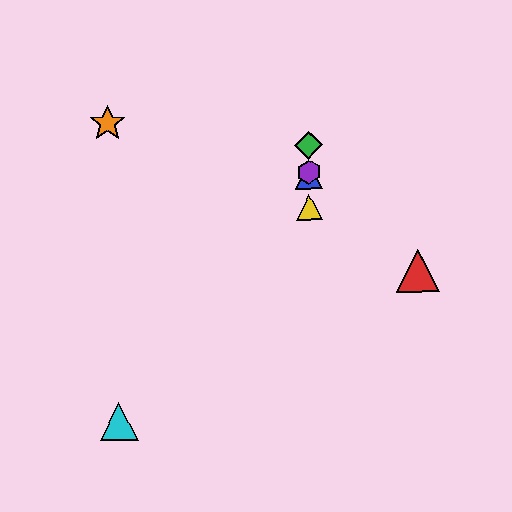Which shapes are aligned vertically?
The blue triangle, the green diamond, the yellow triangle, the purple hexagon are aligned vertically.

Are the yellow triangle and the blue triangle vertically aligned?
Yes, both are at x≈309.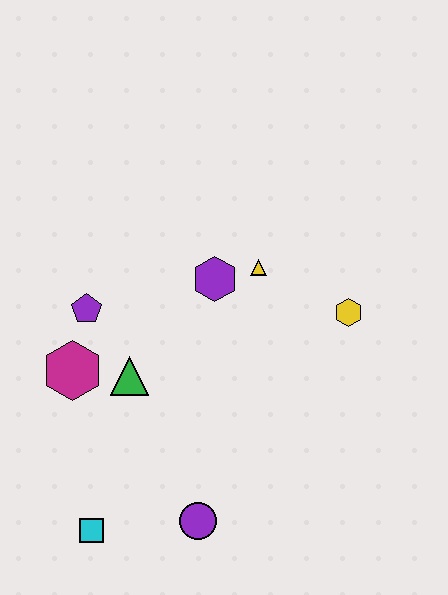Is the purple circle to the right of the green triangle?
Yes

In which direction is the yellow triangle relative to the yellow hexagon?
The yellow triangle is to the left of the yellow hexagon.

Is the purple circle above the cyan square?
Yes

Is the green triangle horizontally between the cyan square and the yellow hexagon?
Yes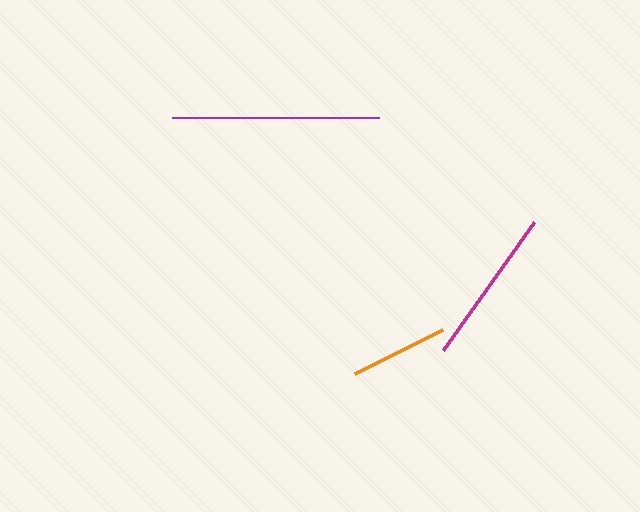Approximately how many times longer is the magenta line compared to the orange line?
The magenta line is approximately 1.6 times the length of the orange line.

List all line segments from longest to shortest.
From longest to shortest: purple, magenta, orange.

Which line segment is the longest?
The purple line is the longest at approximately 207 pixels.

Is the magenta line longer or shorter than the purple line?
The purple line is longer than the magenta line.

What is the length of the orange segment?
The orange segment is approximately 98 pixels long.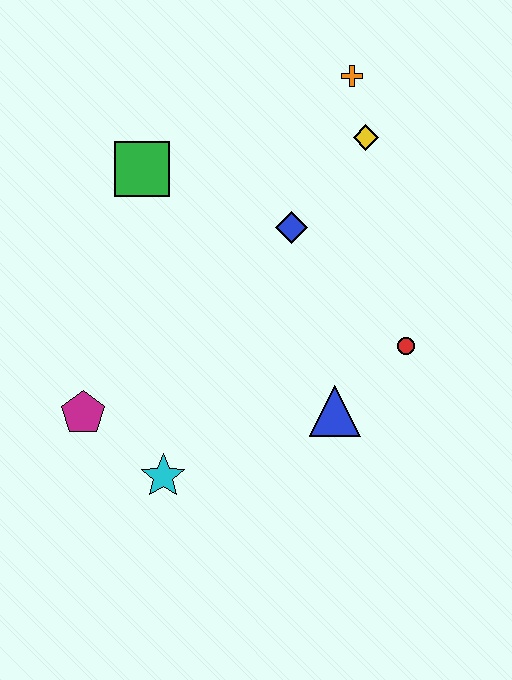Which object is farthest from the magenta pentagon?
The orange cross is farthest from the magenta pentagon.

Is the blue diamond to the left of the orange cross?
Yes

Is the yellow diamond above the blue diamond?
Yes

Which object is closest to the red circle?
The blue triangle is closest to the red circle.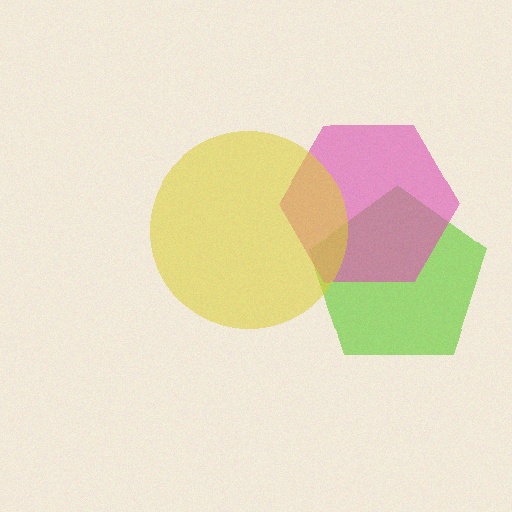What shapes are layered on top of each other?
The layered shapes are: a lime pentagon, a pink hexagon, a yellow circle.